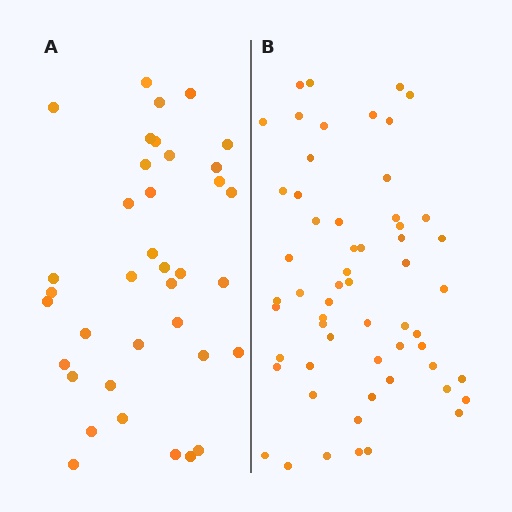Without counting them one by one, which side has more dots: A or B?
Region B (the right region) has more dots.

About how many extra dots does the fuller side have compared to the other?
Region B has approximately 20 more dots than region A.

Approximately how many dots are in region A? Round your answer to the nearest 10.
About 40 dots. (The exact count is 37, which rounds to 40.)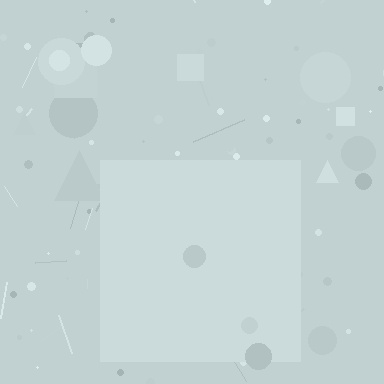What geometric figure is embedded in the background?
A square is embedded in the background.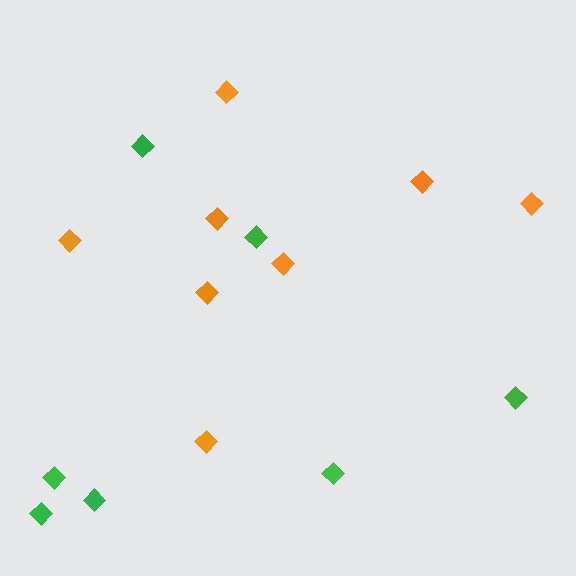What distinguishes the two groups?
There are 2 groups: one group of green diamonds (7) and one group of orange diamonds (8).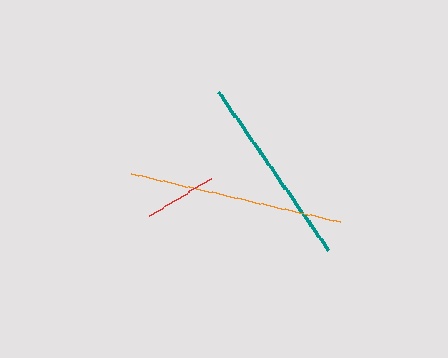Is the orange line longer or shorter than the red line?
The orange line is longer than the red line.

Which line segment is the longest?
The orange line is the longest at approximately 215 pixels.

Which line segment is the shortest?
The red line is the shortest at approximately 72 pixels.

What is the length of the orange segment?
The orange segment is approximately 215 pixels long.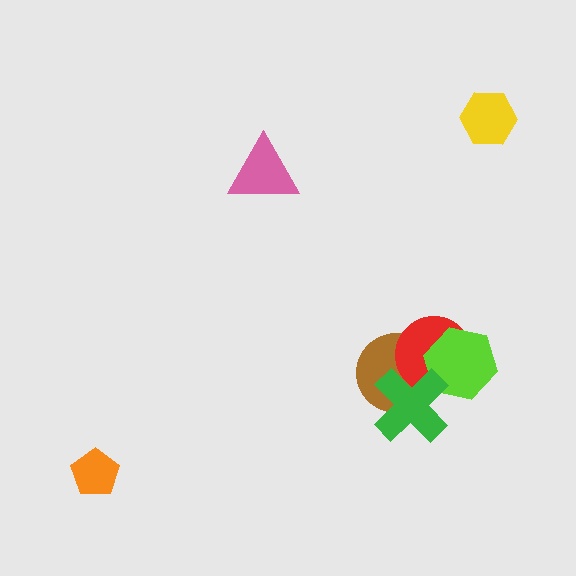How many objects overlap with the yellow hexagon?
0 objects overlap with the yellow hexagon.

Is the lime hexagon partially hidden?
Yes, it is partially covered by another shape.